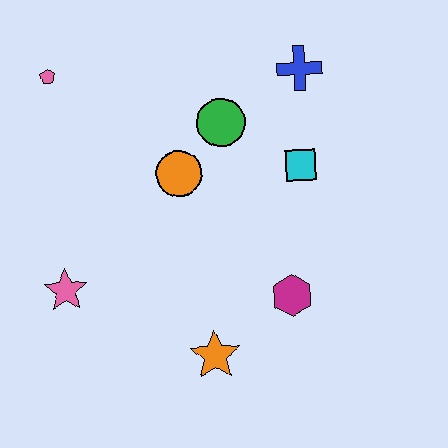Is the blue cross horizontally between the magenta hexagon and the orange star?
No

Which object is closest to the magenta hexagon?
The orange star is closest to the magenta hexagon.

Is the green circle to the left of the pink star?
No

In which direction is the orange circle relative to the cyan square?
The orange circle is to the left of the cyan square.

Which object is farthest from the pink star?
The blue cross is farthest from the pink star.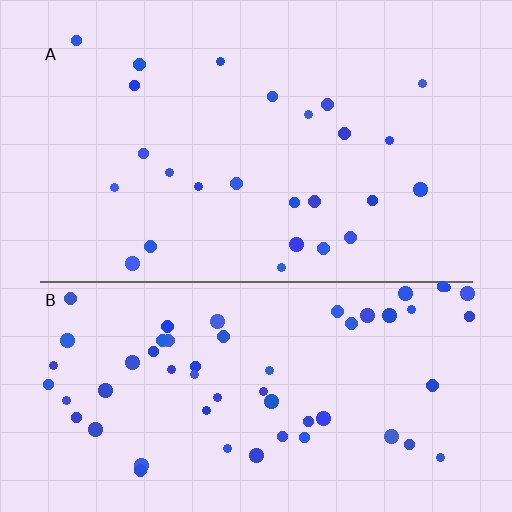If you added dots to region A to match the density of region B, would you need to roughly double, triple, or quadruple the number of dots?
Approximately double.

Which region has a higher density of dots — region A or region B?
B (the bottom).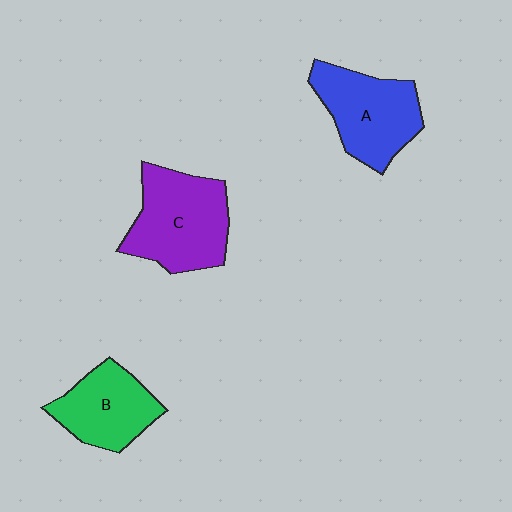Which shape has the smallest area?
Shape B (green).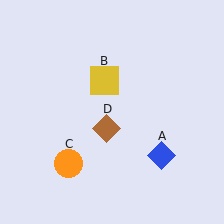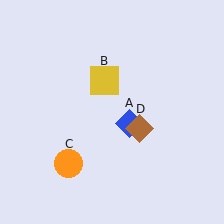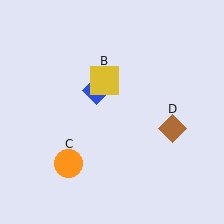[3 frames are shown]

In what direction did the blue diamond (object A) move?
The blue diamond (object A) moved up and to the left.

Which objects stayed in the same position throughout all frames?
Yellow square (object B) and orange circle (object C) remained stationary.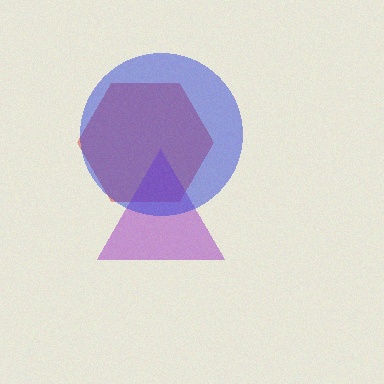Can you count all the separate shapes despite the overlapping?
Yes, there are 3 separate shapes.